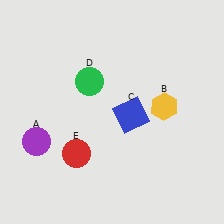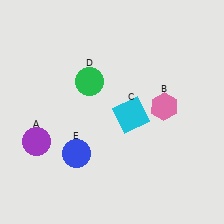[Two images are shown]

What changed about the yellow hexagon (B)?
In Image 1, B is yellow. In Image 2, it changed to pink.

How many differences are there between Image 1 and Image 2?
There are 3 differences between the two images.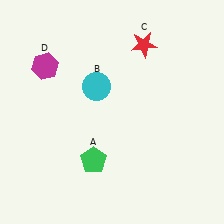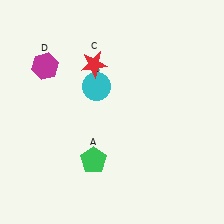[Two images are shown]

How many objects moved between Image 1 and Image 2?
1 object moved between the two images.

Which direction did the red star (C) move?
The red star (C) moved left.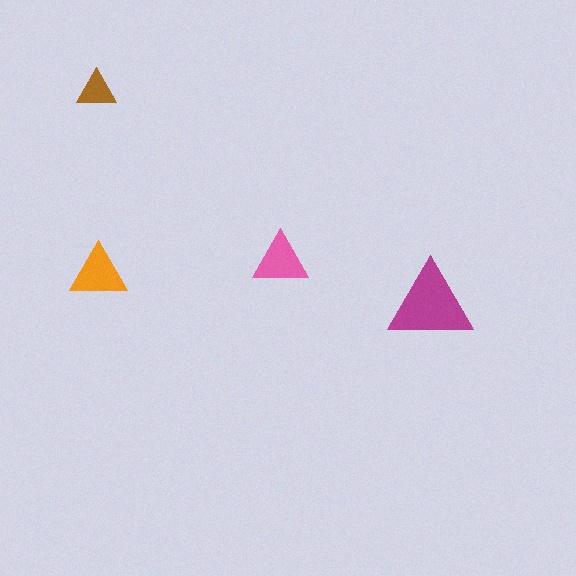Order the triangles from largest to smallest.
the magenta one, the orange one, the pink one, the brown one.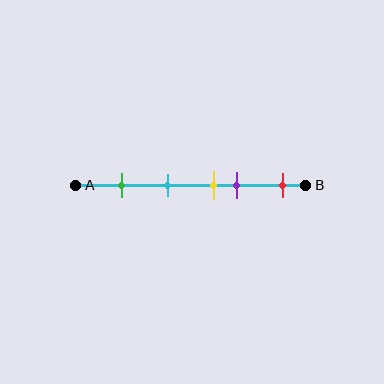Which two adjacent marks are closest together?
The yellow and purple marks are the closest adjacent pair.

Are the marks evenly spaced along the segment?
No, the marks are not evenly spaced.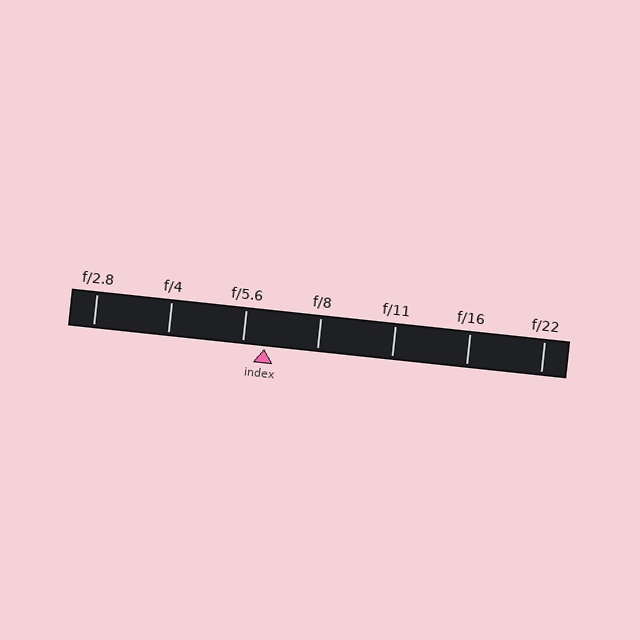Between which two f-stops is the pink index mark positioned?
The index mark is between f/5.6 and f/8.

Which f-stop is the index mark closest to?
The index mark is closest to f/5.6.